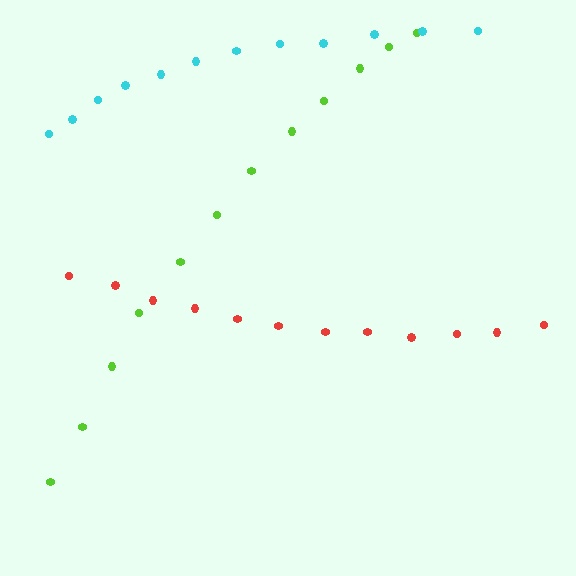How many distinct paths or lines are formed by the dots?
There are 3 distinct paths.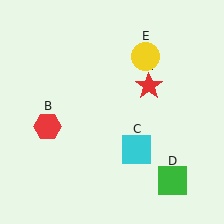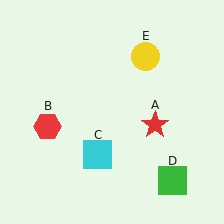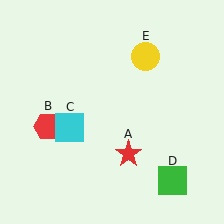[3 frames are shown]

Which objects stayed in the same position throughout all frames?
Red hexagon (object B) and green square (object D) and yellow circle (object E) remained stationary.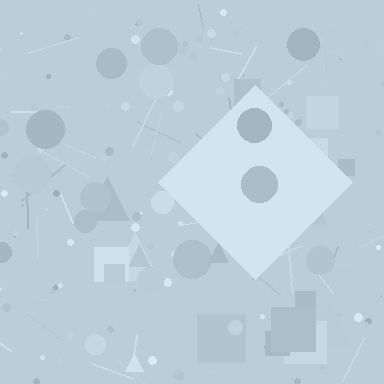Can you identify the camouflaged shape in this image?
The camouflaged shape is a diamond.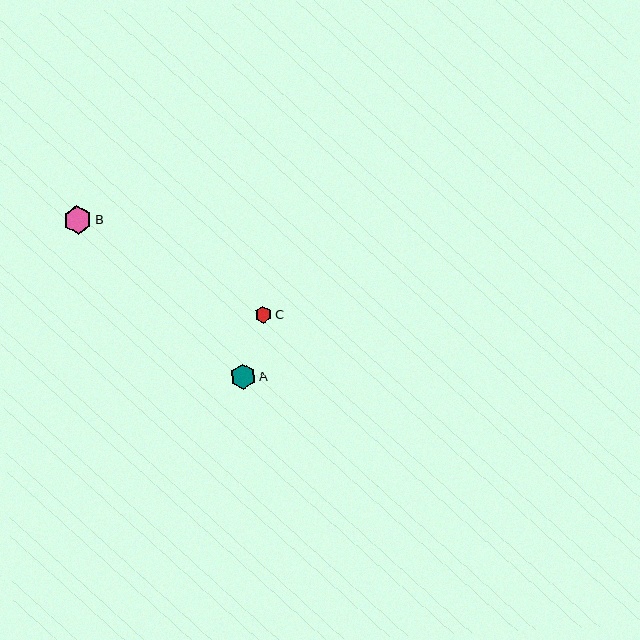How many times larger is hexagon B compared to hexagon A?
Hexagon B is approximately 1.1 times the size of hexagon A.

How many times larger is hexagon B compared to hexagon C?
Hexagon B is approximately 1.7 times the size of hexagon C.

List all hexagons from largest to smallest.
From largest to smallest: B, A, C.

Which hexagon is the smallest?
Hexagon C is the smallest with a size of approximately 17 pixels.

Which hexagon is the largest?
Hexagon B is the largest with a size of approximately 29 pixels.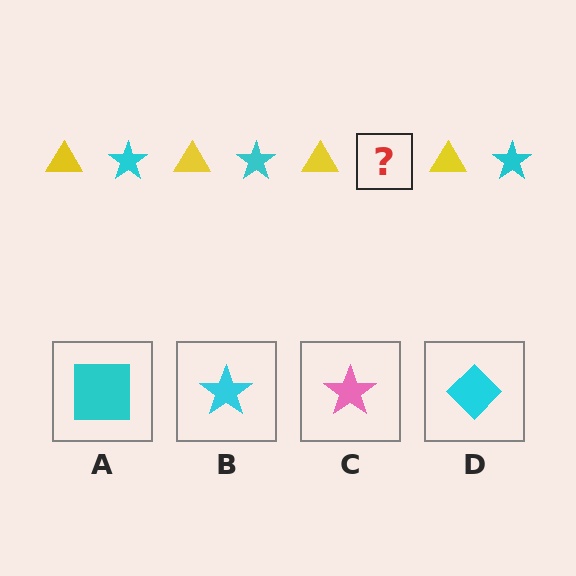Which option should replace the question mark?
Option B.